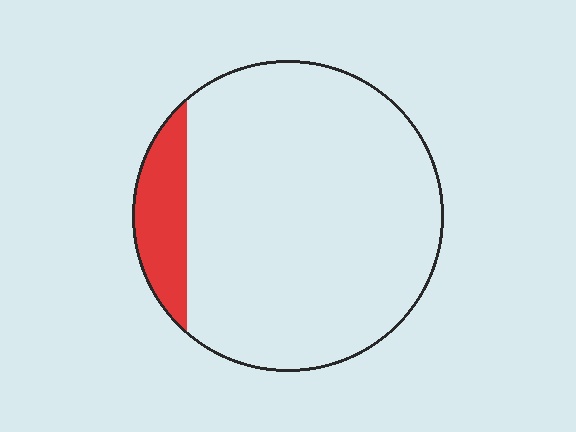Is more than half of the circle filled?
No.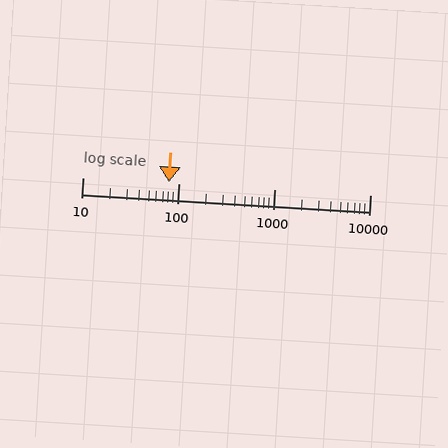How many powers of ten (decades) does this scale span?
The scale spans 3 decades, from 10 to 10000.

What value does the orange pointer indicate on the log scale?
The pointer indicates approximately 79.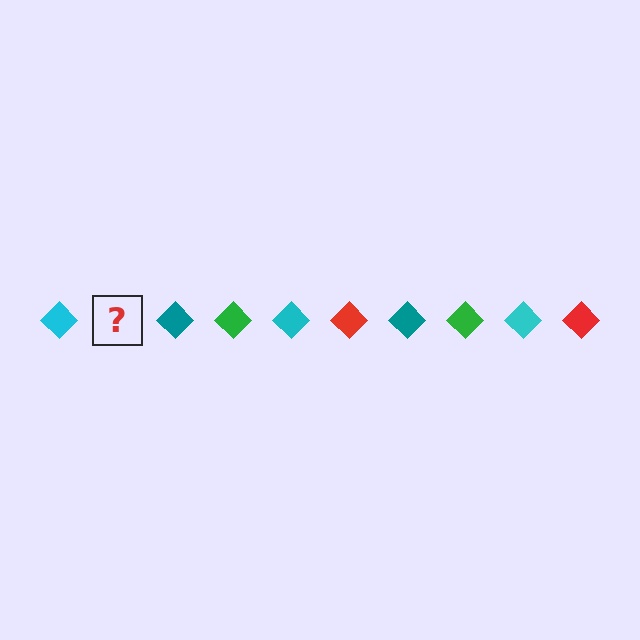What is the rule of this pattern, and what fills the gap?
The rule is that the pattern cycles through cyan, red, teal, green diamonds. The gap should be filled with a red diamond.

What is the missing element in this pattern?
The missing element is a red diamond.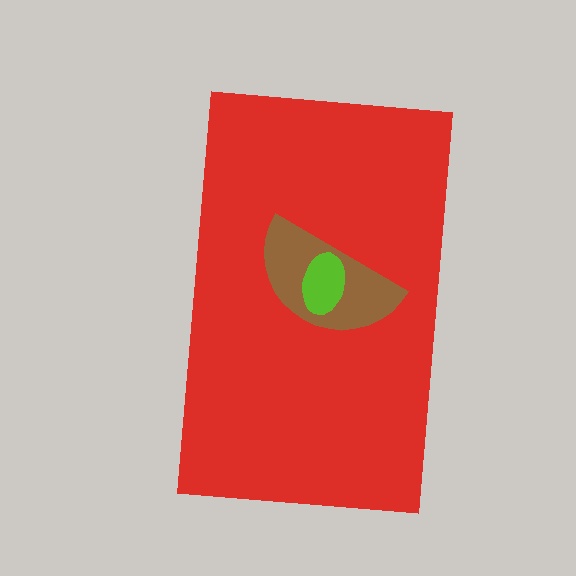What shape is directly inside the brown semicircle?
The lime ellipse.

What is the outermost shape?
The red rectangle.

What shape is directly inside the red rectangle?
The brown semicircle.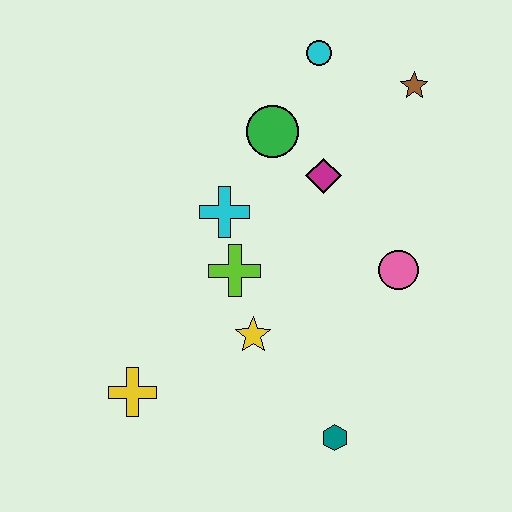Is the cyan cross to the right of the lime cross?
No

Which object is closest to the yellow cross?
The yellow star is closest to the yellow cross.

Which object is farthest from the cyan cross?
The teal hexagon is farthest from the cyan cross.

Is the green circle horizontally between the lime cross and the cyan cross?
No